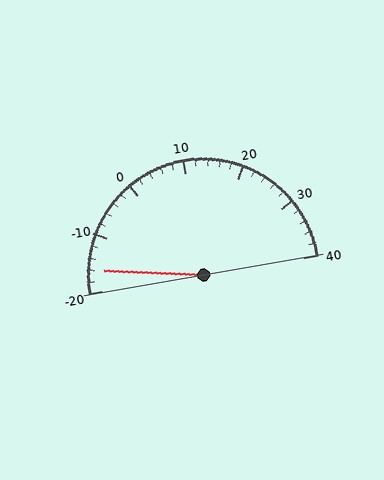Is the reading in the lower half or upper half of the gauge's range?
The reading is in the lower half of the range (-20 to 40).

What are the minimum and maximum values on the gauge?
The gauge ranges from -20 to 40.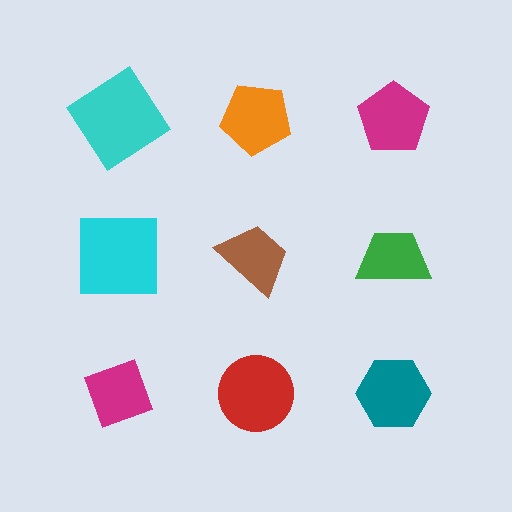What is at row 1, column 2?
An orange pentagon.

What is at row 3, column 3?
A teal hexagon.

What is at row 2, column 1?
A cyan square.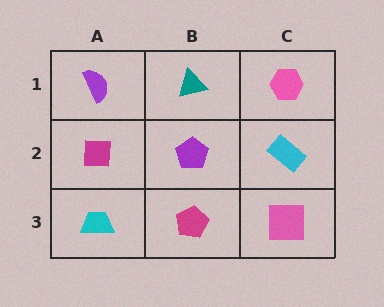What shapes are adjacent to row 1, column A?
A magenta square (row 2, column A), a teal triangle (row 1, column B).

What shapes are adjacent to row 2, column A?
A purple semicircle (row 1, column A), a cyan trapezoid (row 3, column A), a purple pentagon (row 2, column B).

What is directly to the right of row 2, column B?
A cyan rectangle.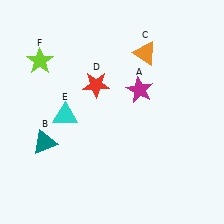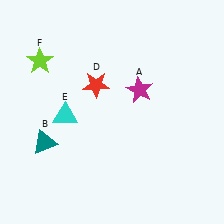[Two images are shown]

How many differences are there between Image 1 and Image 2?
There is 1 difference between the two images.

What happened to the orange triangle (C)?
The orange triangle (C) was removed in Image 2. It was in the top-right area of Image 1.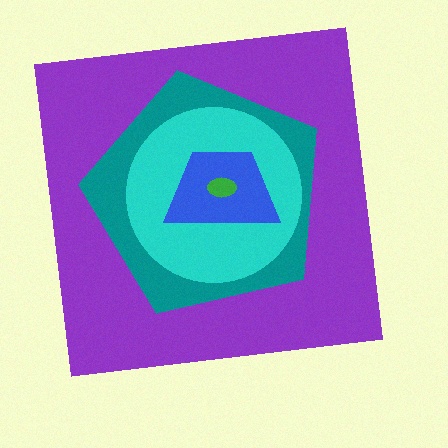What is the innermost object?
The green ellipse.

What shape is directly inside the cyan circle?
The blue trapezoid.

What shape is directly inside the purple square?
The teal pentagon.